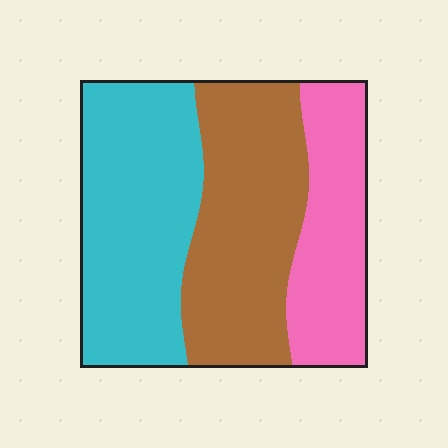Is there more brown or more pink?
Brown.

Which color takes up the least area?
Pink, at roughly 25%.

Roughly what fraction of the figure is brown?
Brown covers about 35% of the figure.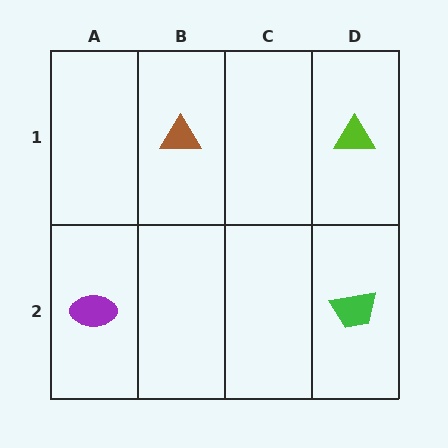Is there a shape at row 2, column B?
No, that cell is empty.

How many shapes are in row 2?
2 shapes.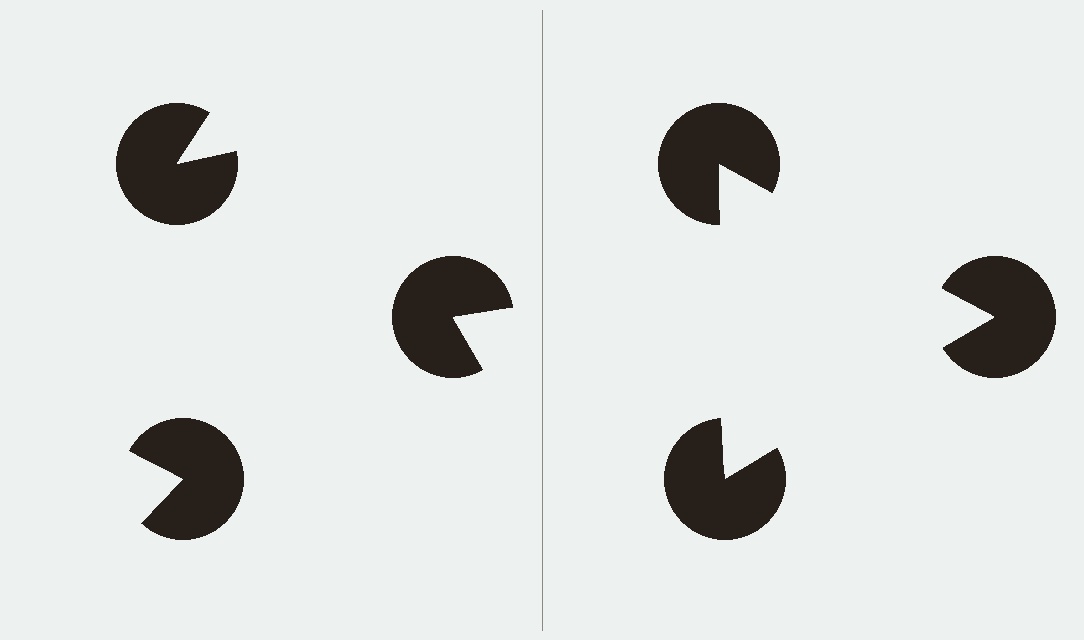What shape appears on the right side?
An illusory triangle.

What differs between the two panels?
The pac-man discs are positioned identically on both sides; only the wedge orientations differ. On the right they align to a triangle; on the left they are misaligned.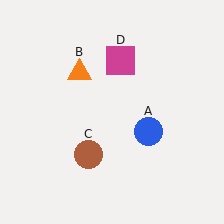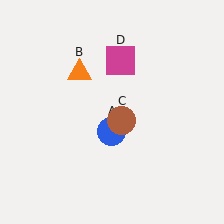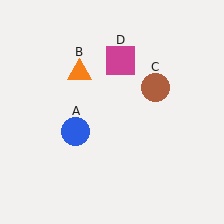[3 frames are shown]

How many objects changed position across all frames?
2 objects changed position: blue circle (object A), brown circle (object C).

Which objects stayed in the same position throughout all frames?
Orange triangle (object B) and magenta square (object D) remained stationary.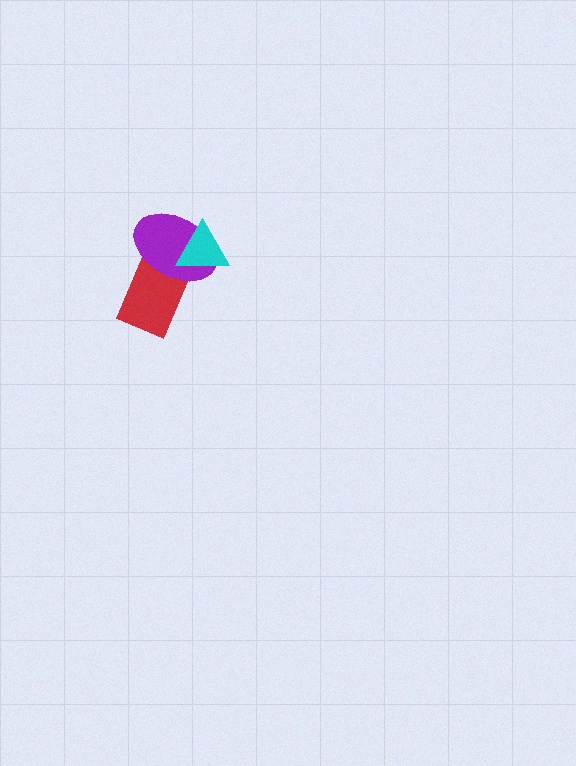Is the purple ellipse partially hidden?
Yes, it is partially covered by another shape.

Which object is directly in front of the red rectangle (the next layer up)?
The purple ellipse is directly in front of the red rectangle.